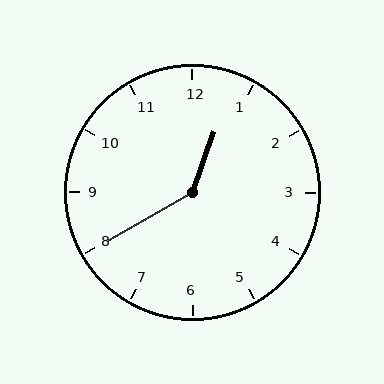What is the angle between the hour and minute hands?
Approximately 140 degrees.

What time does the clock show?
12:40.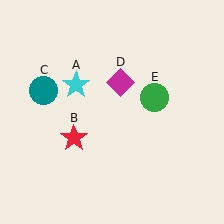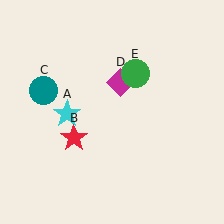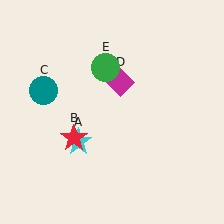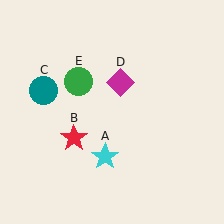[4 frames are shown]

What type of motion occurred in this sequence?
The cyan star (object A), green circle (object E) rotated counterclockwise around the center of the scene.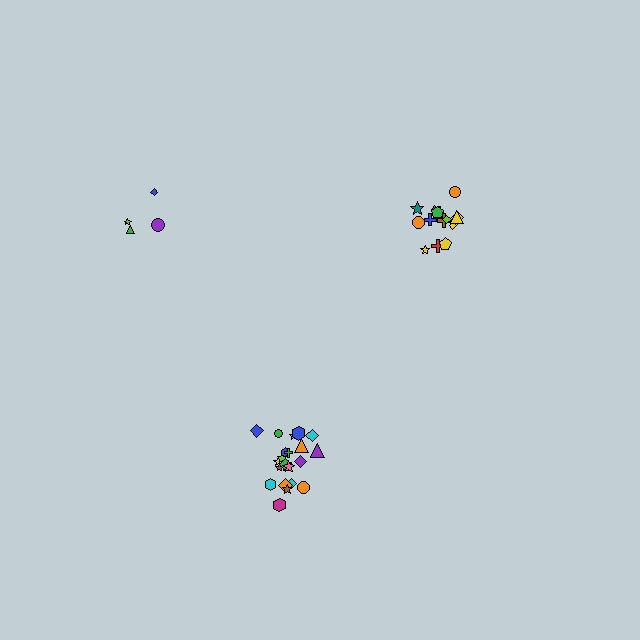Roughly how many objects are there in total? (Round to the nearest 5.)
Roughly 40 objects in total.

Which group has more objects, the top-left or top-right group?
The top-right group.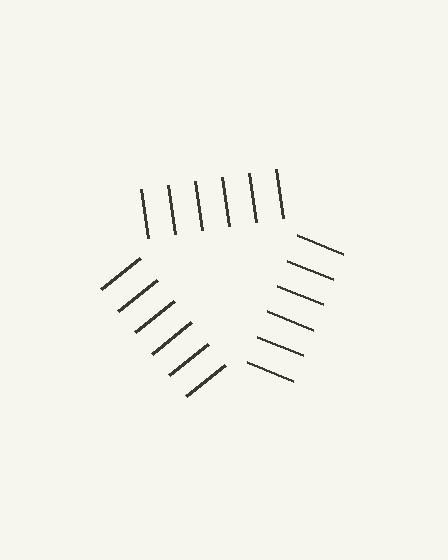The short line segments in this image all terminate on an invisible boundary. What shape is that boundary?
An illusory triangle — the line segments terminate on its edges but no continuous stroke is drawn.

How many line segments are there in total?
18 — 6 along each of the 3 edges.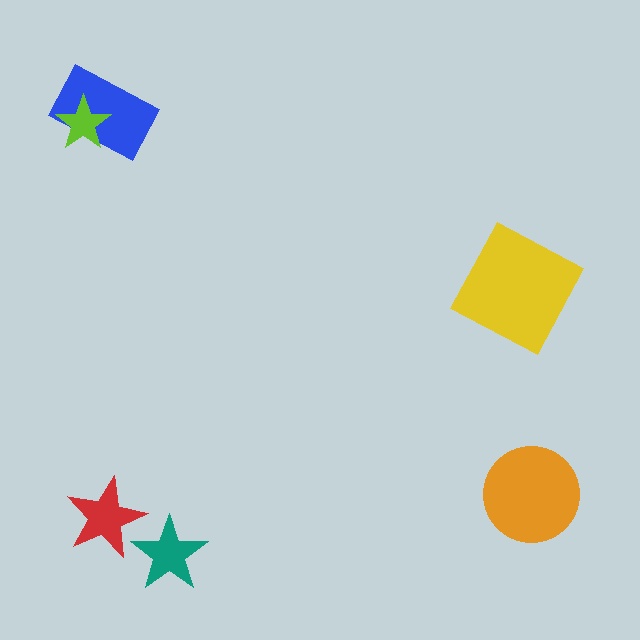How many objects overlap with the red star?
1 object overlaps with the red star.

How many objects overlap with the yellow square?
0 objects overlap with the yellow square.